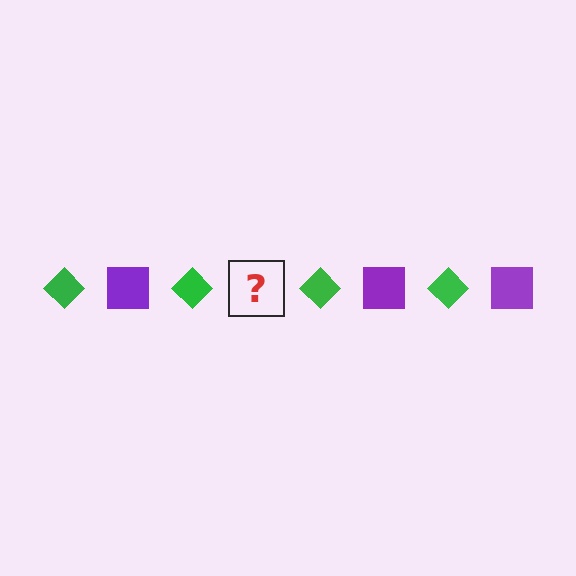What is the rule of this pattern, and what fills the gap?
The rule is that the pattern alternates between green diamond and purple square. The gap should be filled with a purple square.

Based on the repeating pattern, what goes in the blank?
The blank should be a purple square.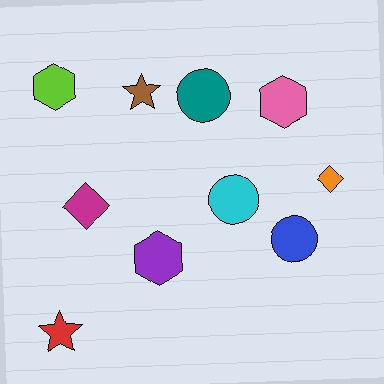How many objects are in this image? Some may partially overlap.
There are 10 objects.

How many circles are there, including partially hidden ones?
There are 3 circles.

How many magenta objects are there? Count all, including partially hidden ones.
There is 1 magenta object.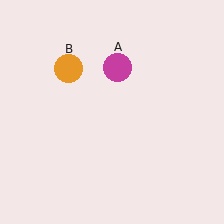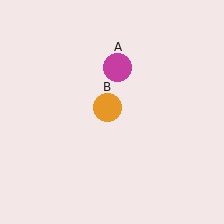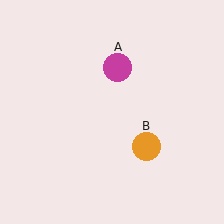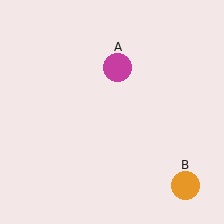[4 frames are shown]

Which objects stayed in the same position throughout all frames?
Magenta circle (object A) remained stationary.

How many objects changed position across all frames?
1 object changed position: orange circle (object B).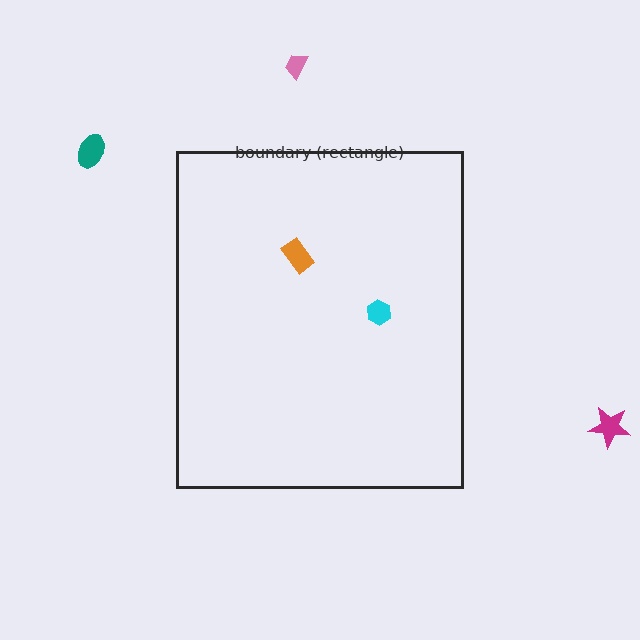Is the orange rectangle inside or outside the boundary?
Inside.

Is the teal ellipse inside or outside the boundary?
Outside.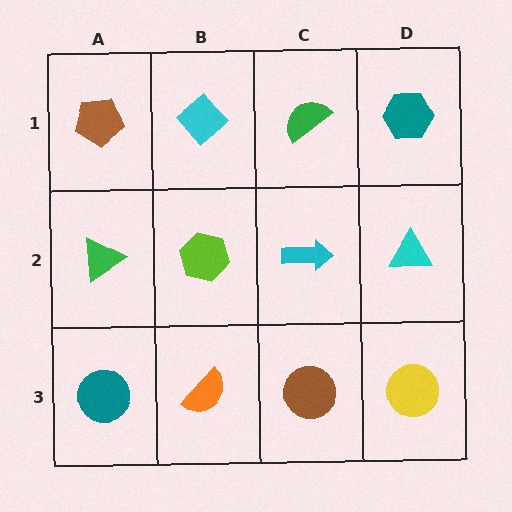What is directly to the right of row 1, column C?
A teal hexagon.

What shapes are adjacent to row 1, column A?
A green triangle (row 2, column A), a cyan diamond (row 1, column B).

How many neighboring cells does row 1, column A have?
2.